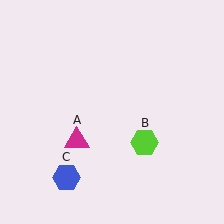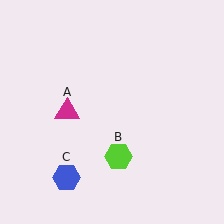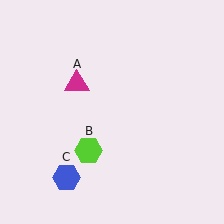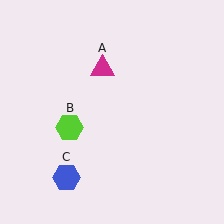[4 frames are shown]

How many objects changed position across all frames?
2 objects changed position: magenta triangle (object A), lime hexagon (object B).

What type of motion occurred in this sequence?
The magenta triangle (object A), lime hexagon (object B) rotated clockwise around the center of the scene.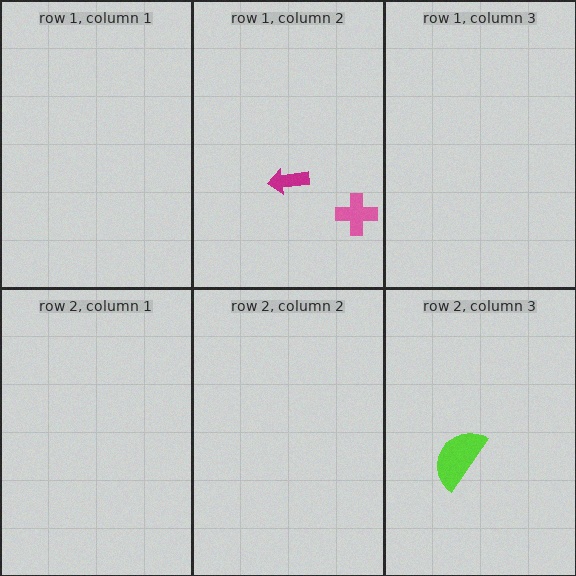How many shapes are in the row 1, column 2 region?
2.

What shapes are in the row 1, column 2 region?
The magenta arrow, the pink cross.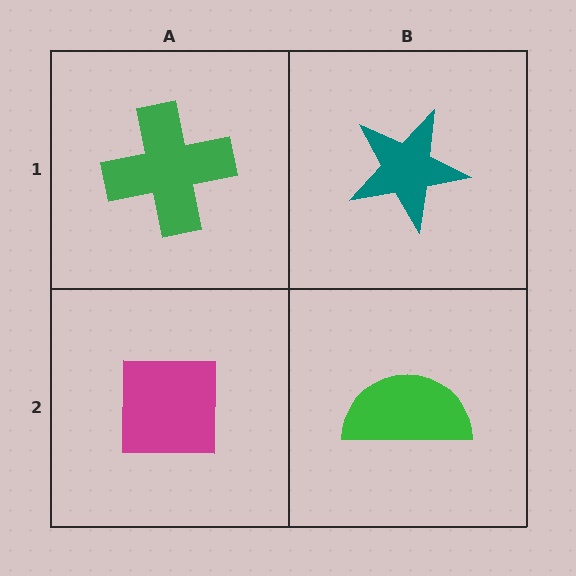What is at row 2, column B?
A green semicircle.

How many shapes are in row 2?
2 shapes.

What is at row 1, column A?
A green cross.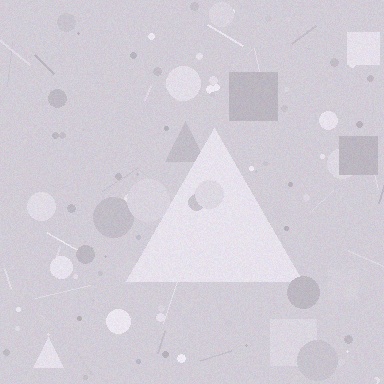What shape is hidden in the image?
A triangle is hidden in the image.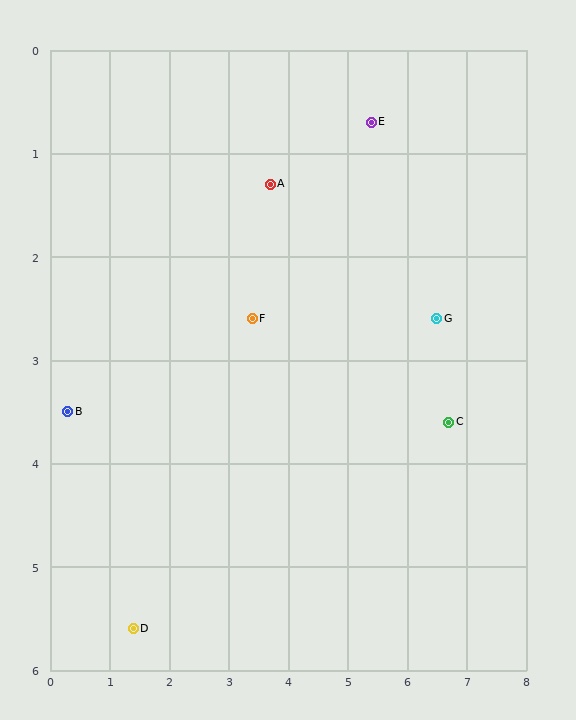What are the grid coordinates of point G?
Point G is at approximately (6.5, 2.6).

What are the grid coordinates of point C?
Point C is at approximately (6.7, 3.6).